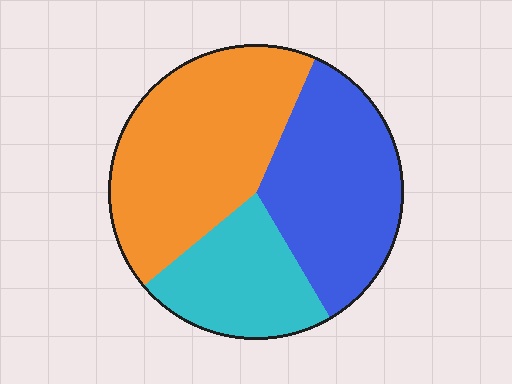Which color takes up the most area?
Orange, at roughly 45%.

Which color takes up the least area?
Cyan, at roughly 20%.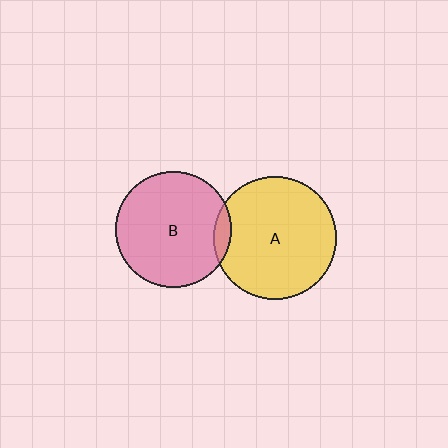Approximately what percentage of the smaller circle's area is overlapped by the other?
Approximately 5%.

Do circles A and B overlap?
Yes.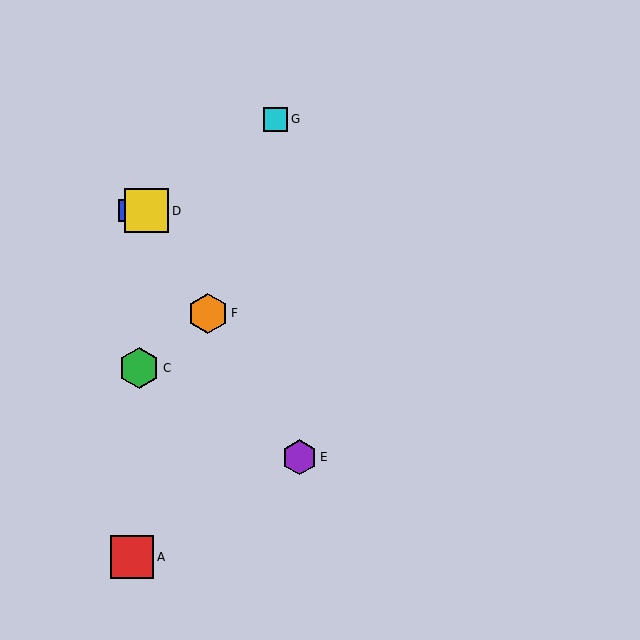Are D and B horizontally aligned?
Yes, both are at y≈211.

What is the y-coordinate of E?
Object E is at y≈457.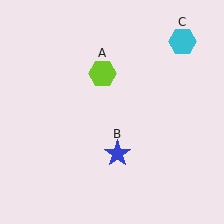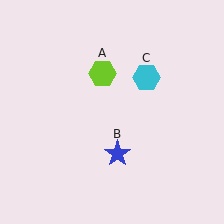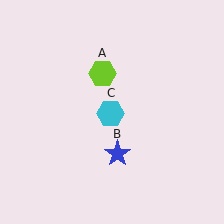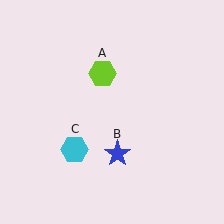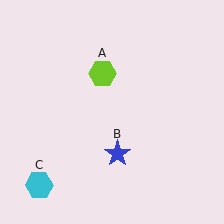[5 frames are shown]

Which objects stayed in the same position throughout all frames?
Lime hexagon (object A) and blue star (object B) remained stationary.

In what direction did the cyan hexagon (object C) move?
The cyan hexagon (object C) moved down and to the left.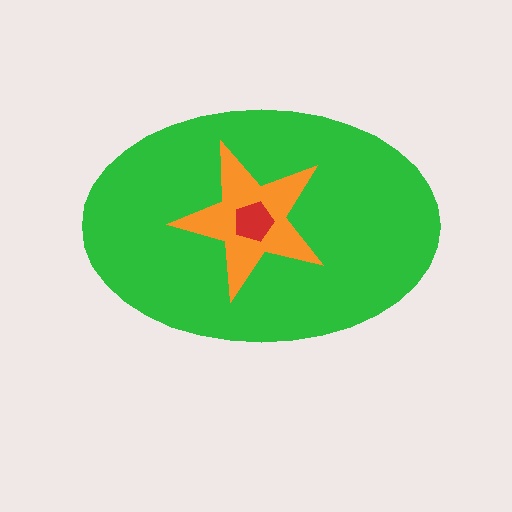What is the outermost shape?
The green ellipse.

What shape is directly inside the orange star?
The red pentagon.